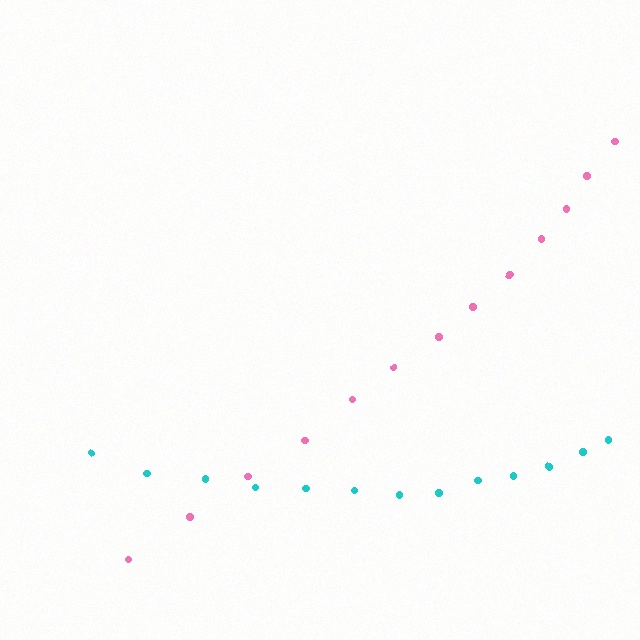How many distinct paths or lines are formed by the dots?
There are 2 distinct paths.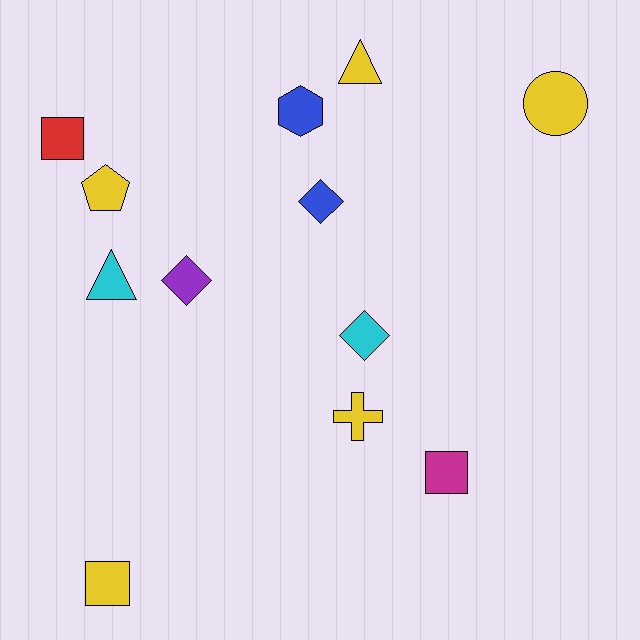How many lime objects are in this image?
There are no lime objects.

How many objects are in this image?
There are 12 objects.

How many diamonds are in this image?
There are 3 diamonds.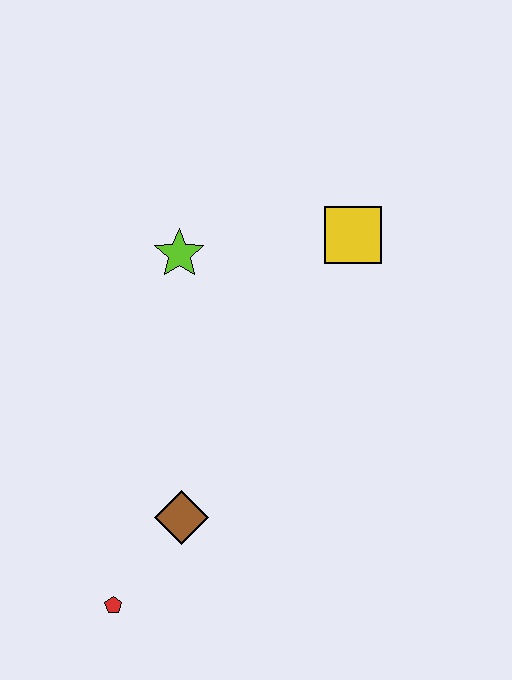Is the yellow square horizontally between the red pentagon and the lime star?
No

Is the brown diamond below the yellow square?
Yes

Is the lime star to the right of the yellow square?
No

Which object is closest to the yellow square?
The lime star is closest to the yellow square.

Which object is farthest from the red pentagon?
The yellow square is farthest from the red pentagon.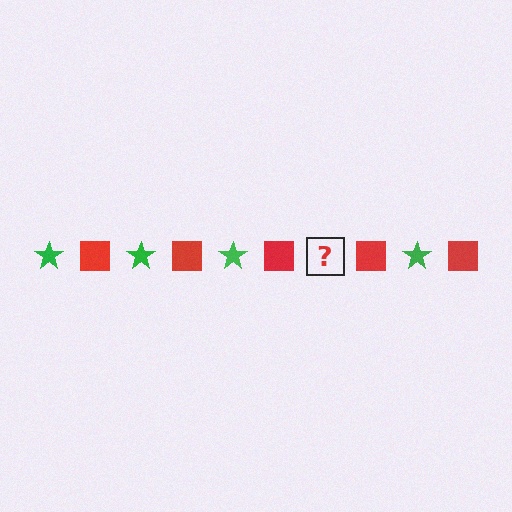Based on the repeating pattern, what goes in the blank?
The blank should be a green star.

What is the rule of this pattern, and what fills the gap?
The rule is that the pattern alternates between green star and red square. The gap should be filled with a green star.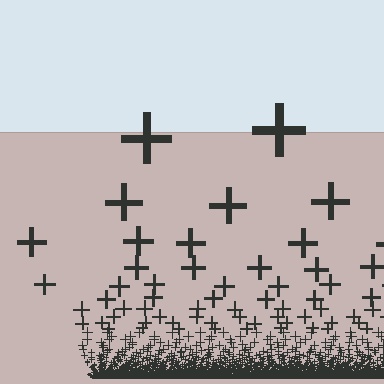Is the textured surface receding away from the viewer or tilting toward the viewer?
The surface appears to tilt toward the viewer. Texture elements get larger and sparser toward the top.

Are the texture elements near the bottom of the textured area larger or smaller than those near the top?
Smaller. The gradient is inverted — elements near the bottom are smaller and denser.